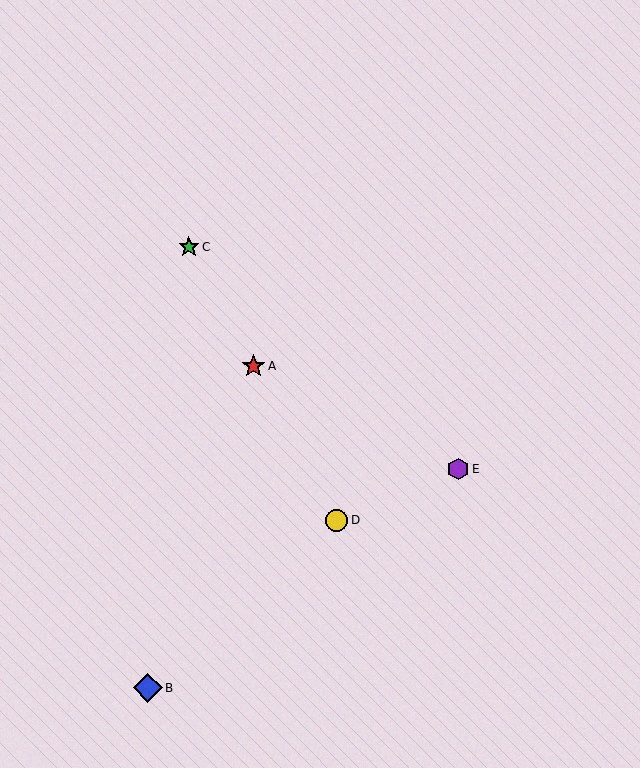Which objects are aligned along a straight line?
Objects A, C, D are aligned along a straight line.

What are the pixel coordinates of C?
Object C is at (189, 247).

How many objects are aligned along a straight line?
3 objects (A, C, D) are aligned along a straight line.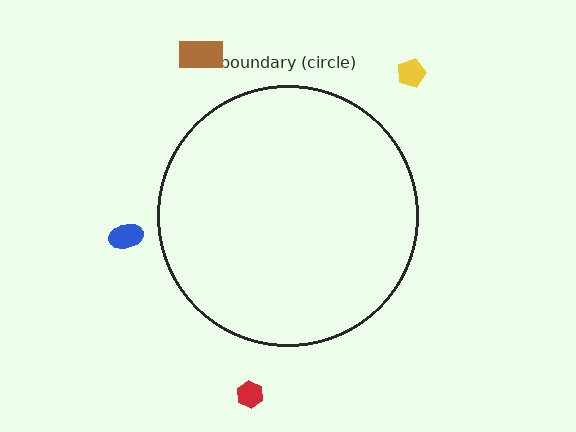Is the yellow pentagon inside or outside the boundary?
Outside.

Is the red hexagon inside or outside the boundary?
Outside.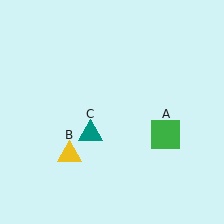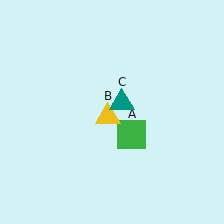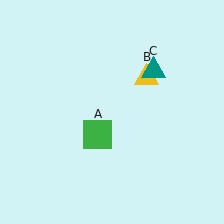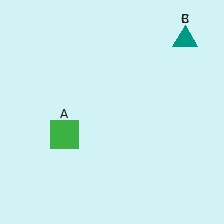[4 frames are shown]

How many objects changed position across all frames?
3 objects changed position: green square (object A), yellow triangle (object B), teal triangle (object C).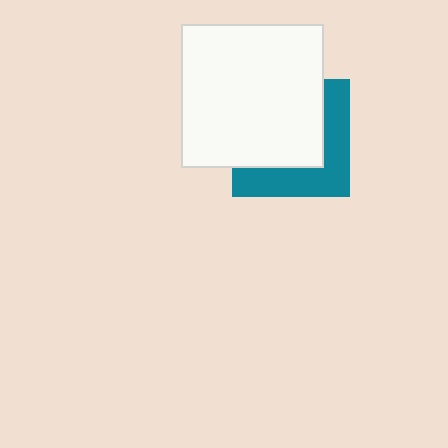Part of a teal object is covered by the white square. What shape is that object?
It is a square.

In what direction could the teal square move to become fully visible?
The teal square could move toward the lower-right. That would shift it out from behind the white square entirely.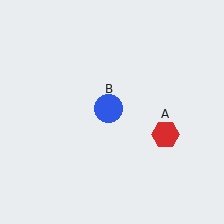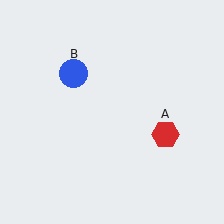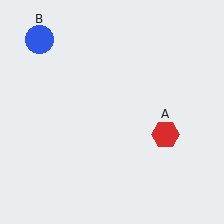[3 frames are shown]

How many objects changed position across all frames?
1 object changed position: blue circle (object B).